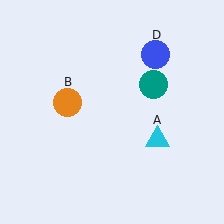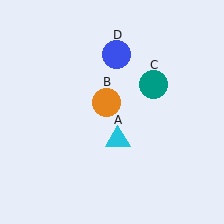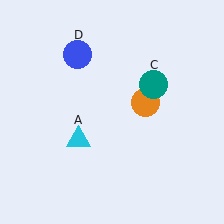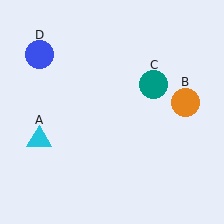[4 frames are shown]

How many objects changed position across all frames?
3 objects changed position: cyan triangle (object A), orange circle (object B), blue circle (object D).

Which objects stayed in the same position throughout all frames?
Teal circle (object C) remained stationary.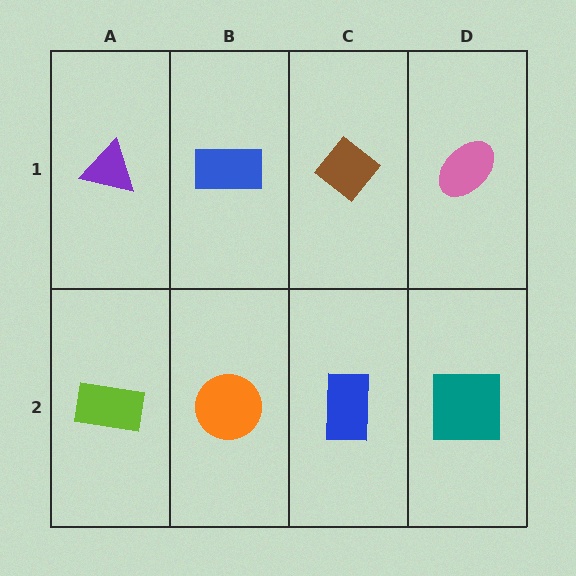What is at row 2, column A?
A lime rectangle.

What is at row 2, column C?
A blue rectangle.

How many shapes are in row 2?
4 shapes.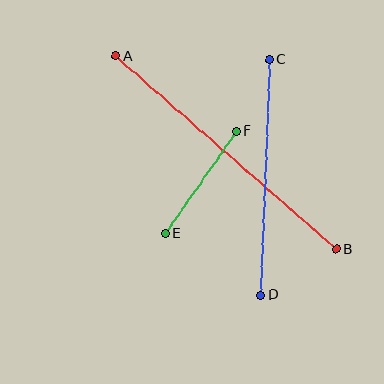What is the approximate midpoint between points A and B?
The midpoint is at approximately (226, 153) pixels.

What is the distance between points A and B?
The distance is approximately 293 pixels.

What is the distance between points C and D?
The distance is approximately 236 pixels.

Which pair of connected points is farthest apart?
Points A and B are farthest apart.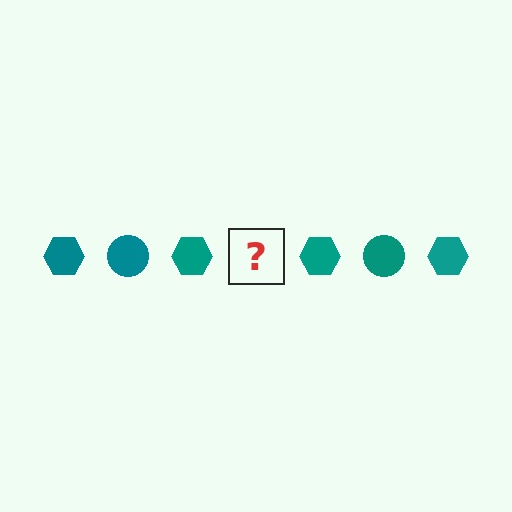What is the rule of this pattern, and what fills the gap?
The rule is that the pattern cycles through hexagon, circle shapes in teal. The gap should be filled with a teal circle.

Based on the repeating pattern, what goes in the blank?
The blank should be a teal circle.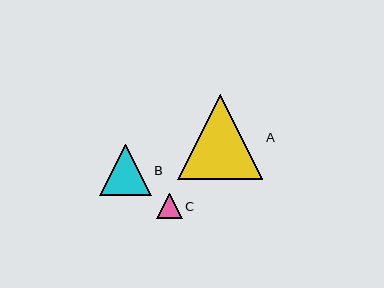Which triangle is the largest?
Triangle A is the largest with a size of approximately 85 pixels.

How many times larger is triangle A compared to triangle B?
Triangle A is approximately 1.7 times the size of triangle B.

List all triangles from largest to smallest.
From largest to smallest: A, B, C.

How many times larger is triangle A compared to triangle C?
Triangle A is approximately 3.3 times the size of triangle C.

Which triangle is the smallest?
Triangle C is the smallest with a size of approximately 26 pixels.